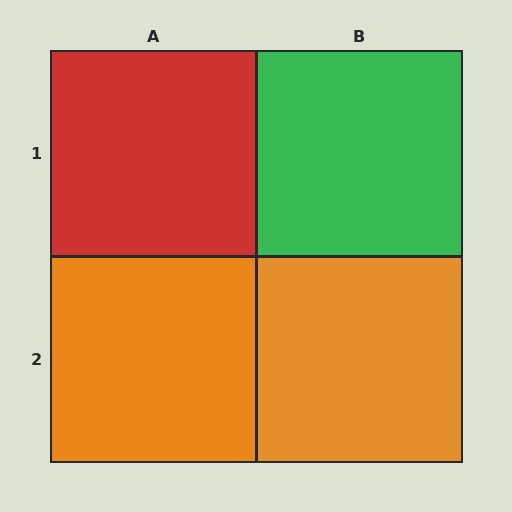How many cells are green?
1 cell is green.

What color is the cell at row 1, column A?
Red.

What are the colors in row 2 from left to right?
Orange, orange.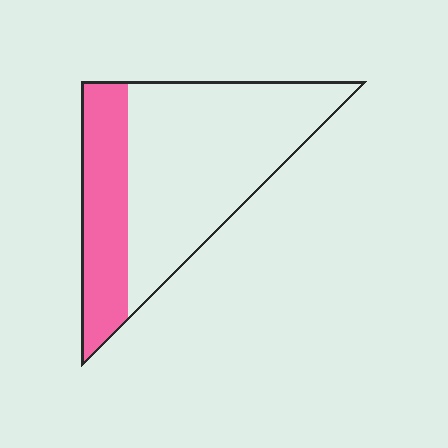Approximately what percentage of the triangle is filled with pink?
Approximately 30%.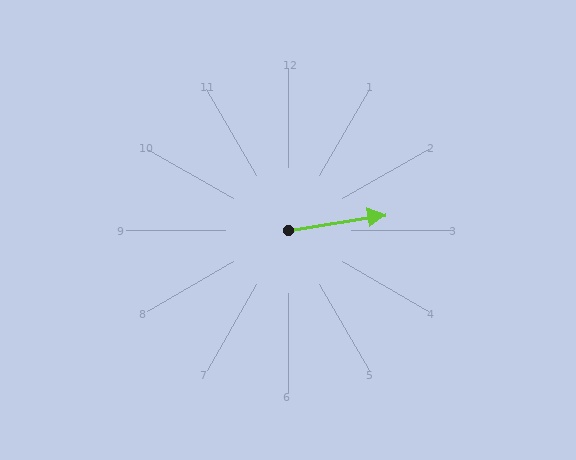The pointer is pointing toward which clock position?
Roughly 3 o'clock.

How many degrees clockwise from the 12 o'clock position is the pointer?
Approximately 81 degrees.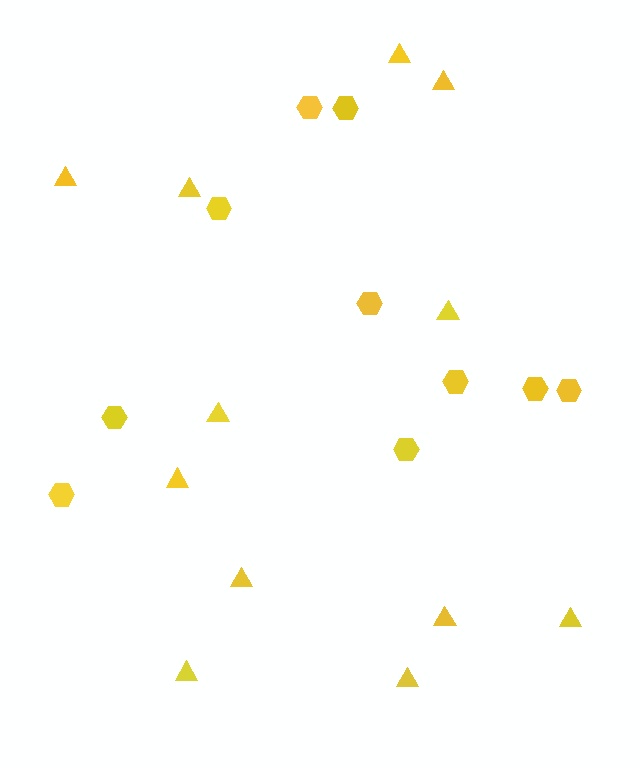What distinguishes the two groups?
There are 2 groups: one group of hexagons (10) and one group of triangles (12).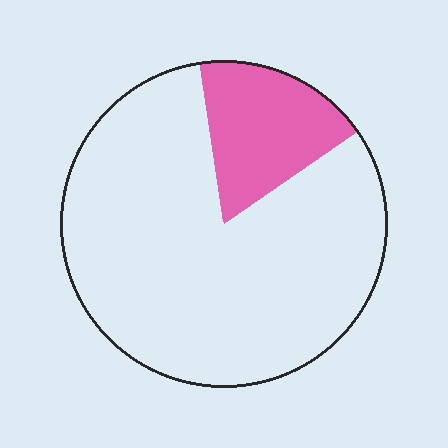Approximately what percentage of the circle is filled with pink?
Approximately 20%.